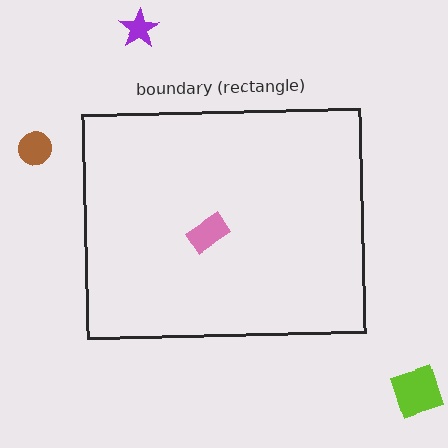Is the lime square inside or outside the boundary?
Outside.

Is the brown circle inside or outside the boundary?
Outside.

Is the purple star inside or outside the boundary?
Outside.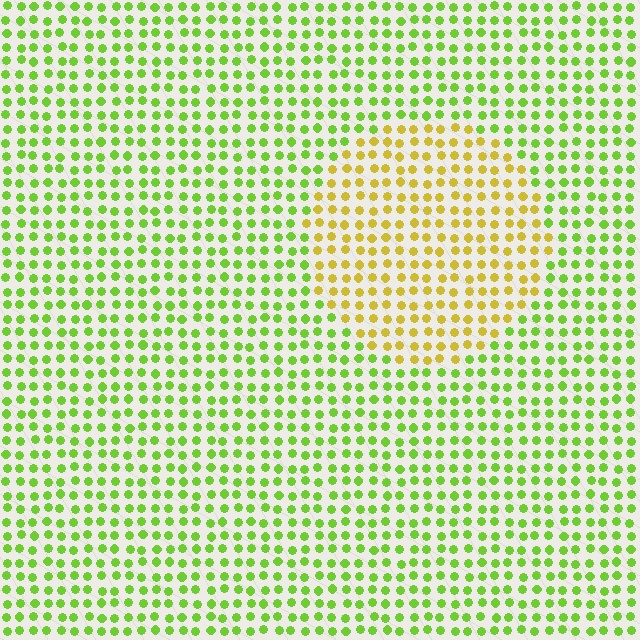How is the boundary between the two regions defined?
The boundary is defined purely by a slight shift in hue (about 44 degrees). Spacing, size, and orientation are identical on both sides.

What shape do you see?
I see a circle.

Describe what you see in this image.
The image is filled with small lime elements in a uniform arrangement. A circle-shaped region is visible where the elements are tinted to a slightly different hue, forming a subtle color boundary.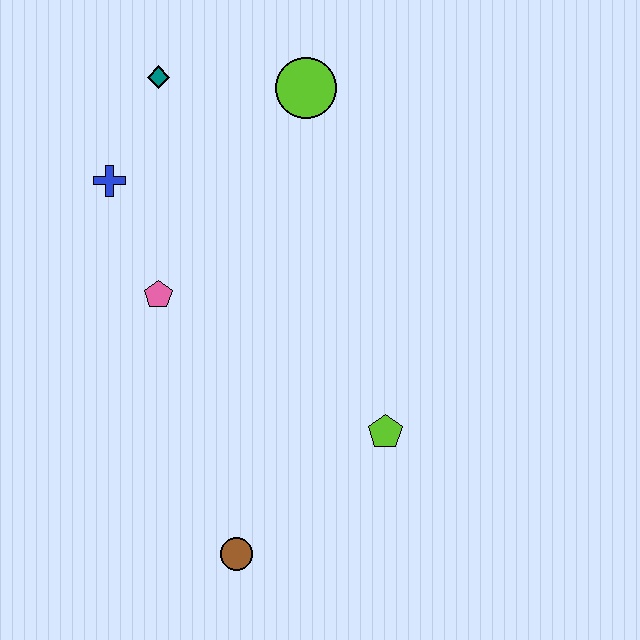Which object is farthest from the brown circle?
The teal diamond is farthest from the brown circle.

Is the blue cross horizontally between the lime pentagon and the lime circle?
No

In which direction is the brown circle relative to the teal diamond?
The brown circle is below the teal diamond.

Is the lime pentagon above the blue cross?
No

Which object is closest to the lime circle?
The teal diamond is closest to the lime circle.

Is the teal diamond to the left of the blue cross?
No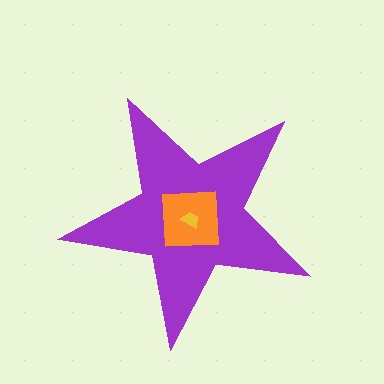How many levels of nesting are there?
3.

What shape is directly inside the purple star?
The orange square.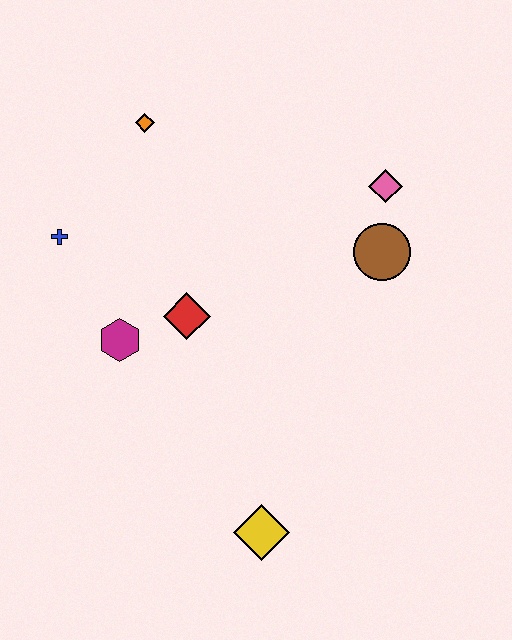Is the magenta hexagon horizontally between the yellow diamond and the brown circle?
No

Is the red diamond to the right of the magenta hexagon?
Yes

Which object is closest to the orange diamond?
The blue cross is closest to the orange diamond.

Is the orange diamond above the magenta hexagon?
Yes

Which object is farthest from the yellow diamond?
The orange diamond is farthest from the yellow diamond.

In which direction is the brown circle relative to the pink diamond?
The brown circle is below the pink diamond.